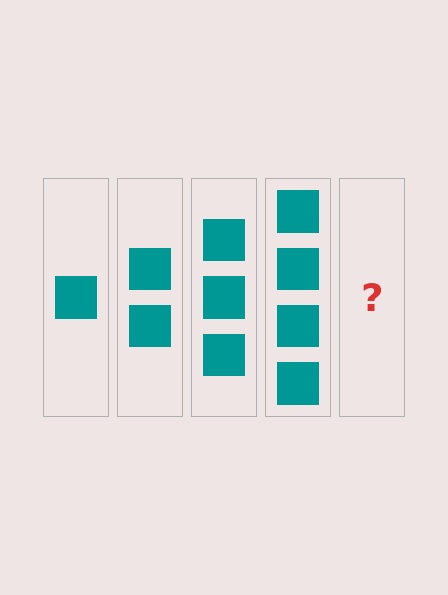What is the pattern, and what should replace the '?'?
The pattern is that each step adds one more square. The '?' should be 5 squares.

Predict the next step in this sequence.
The next step is 5 squares.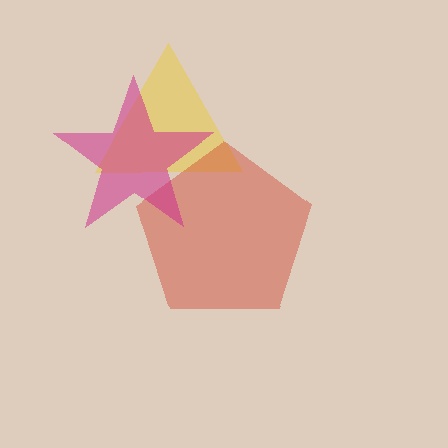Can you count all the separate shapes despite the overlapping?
Yes, there are 3 separate shapes.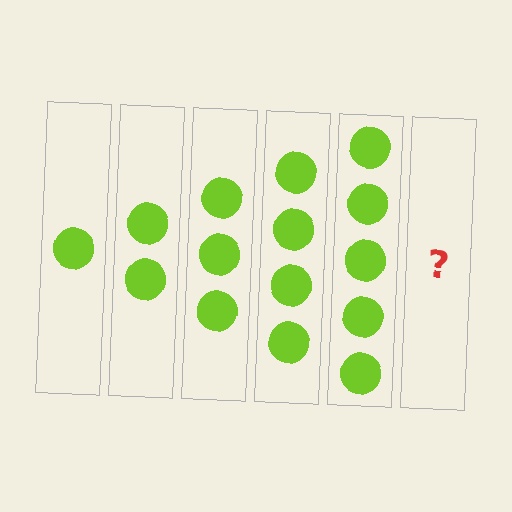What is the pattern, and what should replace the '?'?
The pattern is that each step adds one more circle. The '?' should be 6 circles.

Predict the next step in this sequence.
The next step is 6 circles.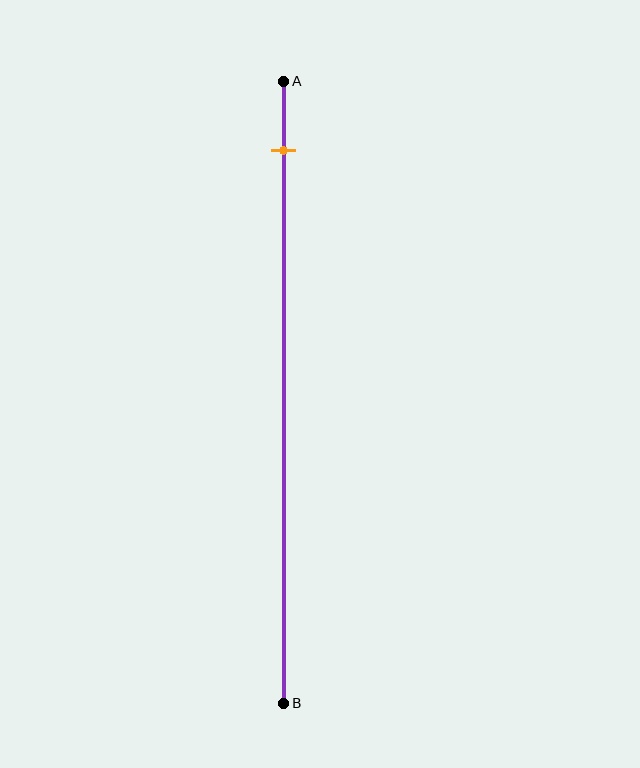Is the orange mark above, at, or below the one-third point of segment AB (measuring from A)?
The orange mark is above the one-third point of segment AB.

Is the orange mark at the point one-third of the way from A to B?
No, the mark is at about 10% from A, not at the 33% one-third point.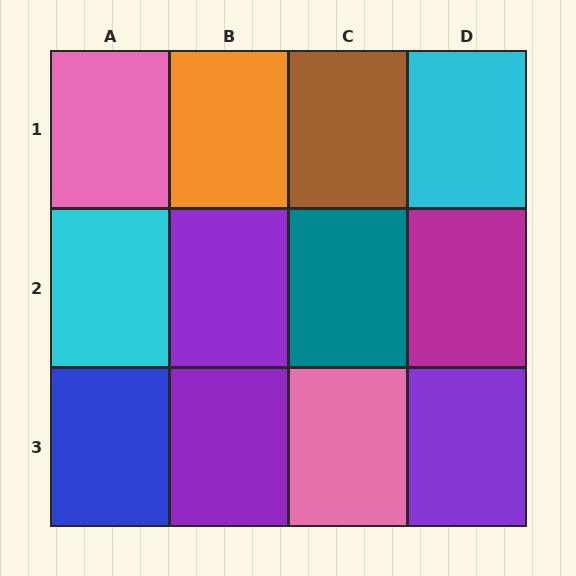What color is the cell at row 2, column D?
Magenta.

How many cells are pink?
2 cells are pink.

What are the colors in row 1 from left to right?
Pink, orange, brown, cyan.